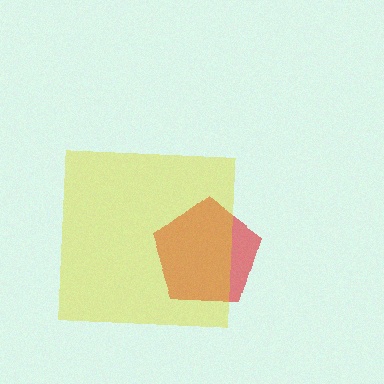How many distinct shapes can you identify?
There are 2 distinct shapes: a red pentagon, a yellow square.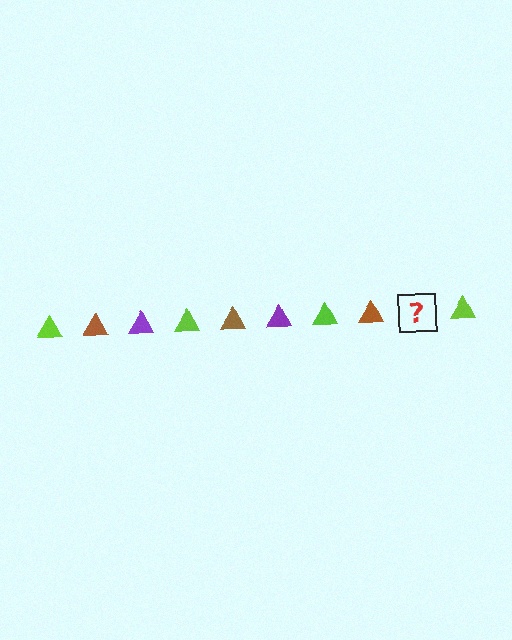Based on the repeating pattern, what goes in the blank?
The blank should be a purple triangle.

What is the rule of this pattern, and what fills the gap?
The rule is that the pattern cycles through lime, brown, purple triangles. The gap should be filled with a purple triangle.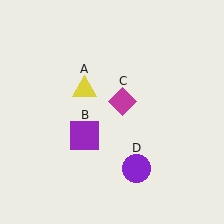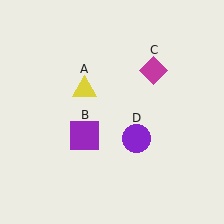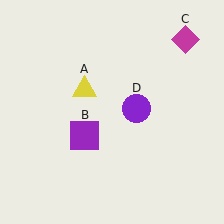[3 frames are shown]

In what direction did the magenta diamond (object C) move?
The magenta diamond (object C) moved up and to the right.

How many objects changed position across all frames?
2 objects changed position: magenta diamond (object C), purple circle (object D).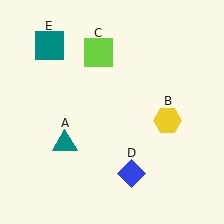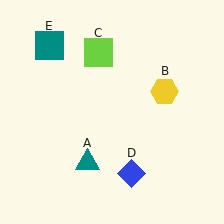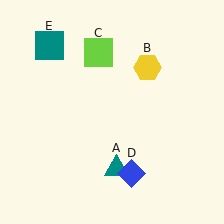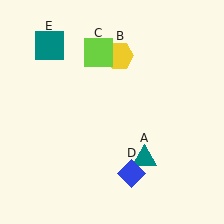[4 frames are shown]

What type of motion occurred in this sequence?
The teal triangle (object A), yellow hexagon (object B) rotated counterclockwise around the center of the scene.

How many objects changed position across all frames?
2 objects changed position: teal triangle (object A), yellow hexagon (object B).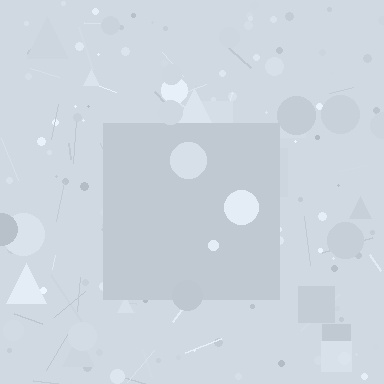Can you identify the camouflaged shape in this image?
The camouflaged shape is a square.